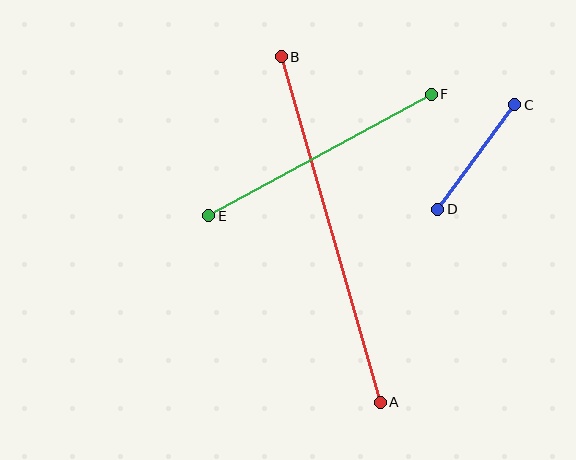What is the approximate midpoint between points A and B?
The midpoint is at approximately (331, 230) pixels.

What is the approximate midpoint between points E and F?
The midpoint is at approximately (320, 155) pixels.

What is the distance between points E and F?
The distance is approximately 254 pixels.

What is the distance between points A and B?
The distance is approximately 360 pixels.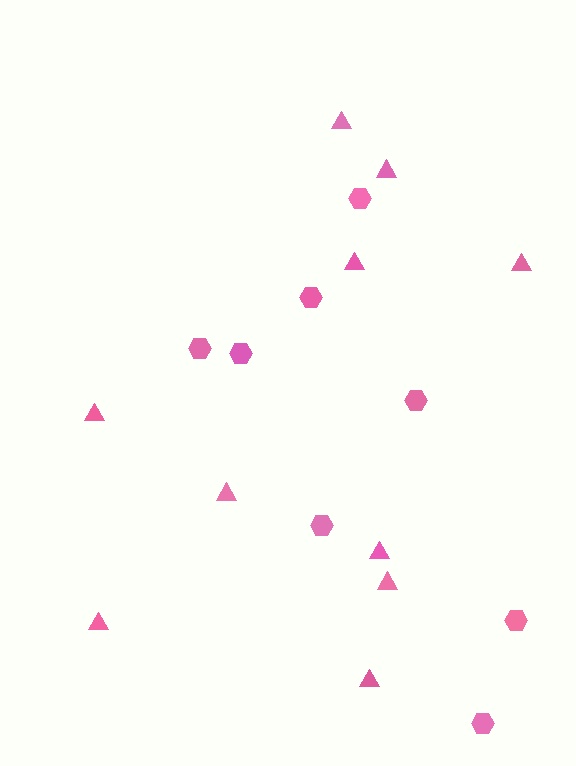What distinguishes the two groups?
There are 2 groups: one group of hexagons (8) and one group of triangles (10).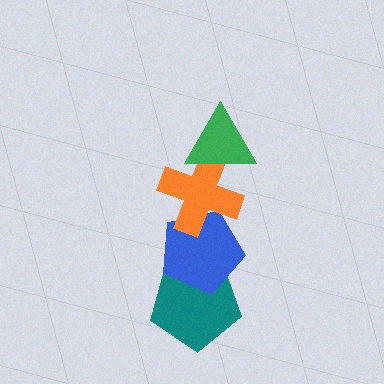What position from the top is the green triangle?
The green triangle is 1st from the top.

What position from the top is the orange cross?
The orange cross is 2nd from the top.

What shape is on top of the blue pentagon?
The orange cross is on top of the blue pentagon.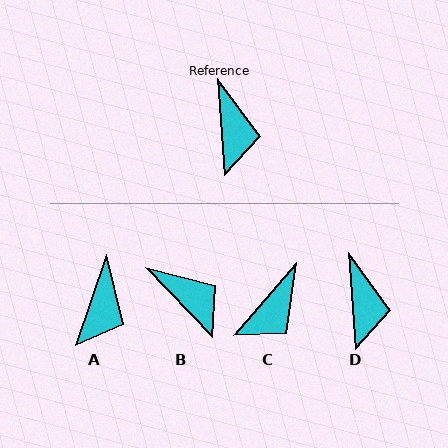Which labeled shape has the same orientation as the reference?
D.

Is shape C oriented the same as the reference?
No, it is off by about 45 degrees.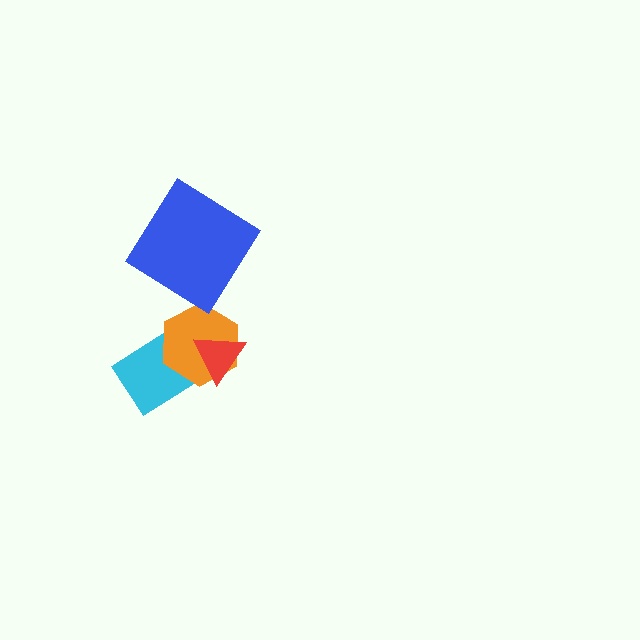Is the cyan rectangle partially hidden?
Yes, it is partially covered by another shape.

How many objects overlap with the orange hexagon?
2 objects overlap with the orange hexagon.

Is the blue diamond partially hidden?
No, no other shape covers it.